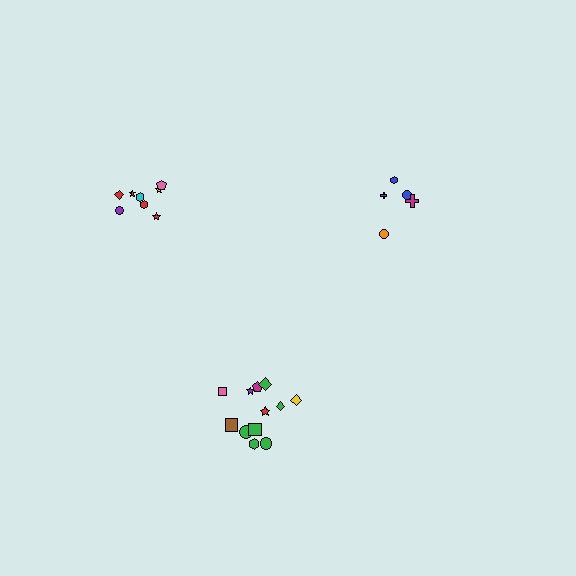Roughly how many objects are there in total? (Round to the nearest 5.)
Roughly 25 objects in total.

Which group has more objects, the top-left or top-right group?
The top-left group.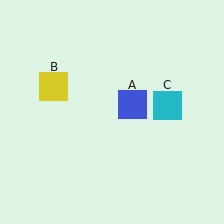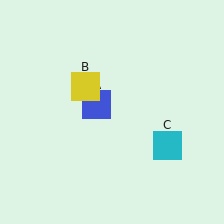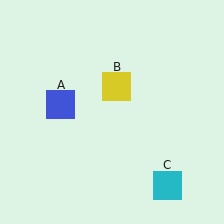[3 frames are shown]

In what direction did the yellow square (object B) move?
The yellow square (object B) moved right.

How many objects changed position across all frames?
3 objects changed position: blue square (object A), yellow square (object B), cyan square (object C).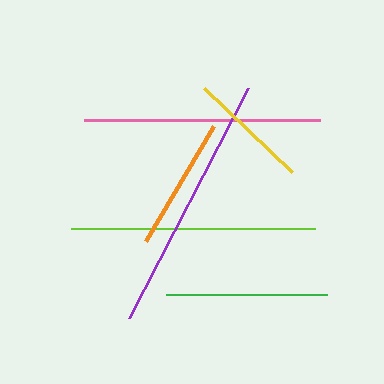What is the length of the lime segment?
The lime segment is approximately 244 pixels long.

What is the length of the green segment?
The green segment is approximately 160 pixels long.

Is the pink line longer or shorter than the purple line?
The purple line is longer than the pink line.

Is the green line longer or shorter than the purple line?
The purple line is longer than the green line.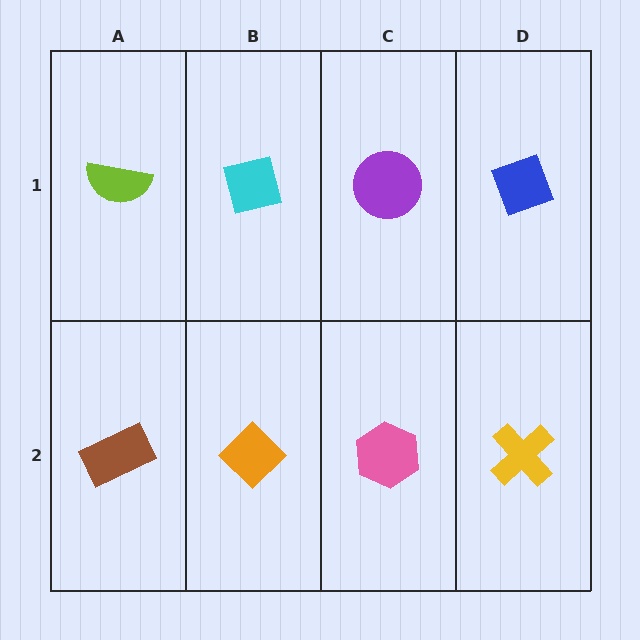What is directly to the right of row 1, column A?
A cyan square.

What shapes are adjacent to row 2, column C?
A purple circle (row 1, column C), an orange diamond (row 2, column B), a yellow cross (row 2, column D).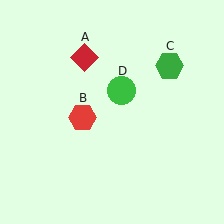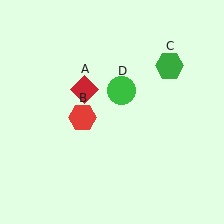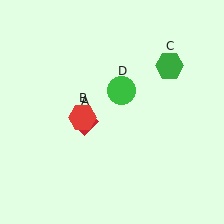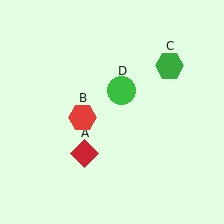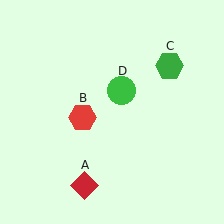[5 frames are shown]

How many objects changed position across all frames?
1 object changed position: red diamond (object A).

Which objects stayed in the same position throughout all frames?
Red hexagon (object B) and green hexagon (object C) and green circle (object D) remained stationary.